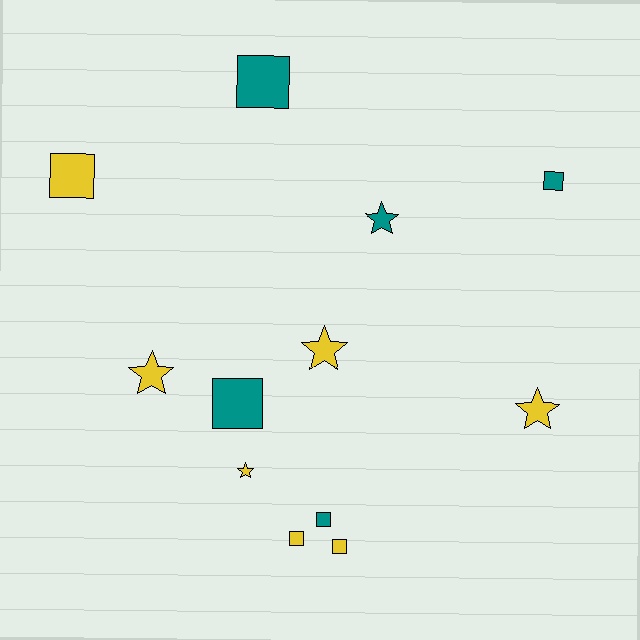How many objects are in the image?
There are 12 objects.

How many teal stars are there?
There is 1 teal star.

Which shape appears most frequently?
Square, with 7 objects.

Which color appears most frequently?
Yellow, with 7 objects.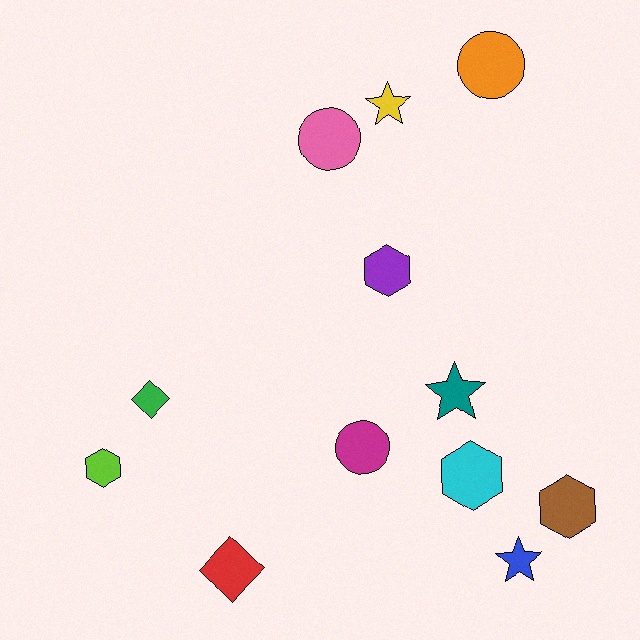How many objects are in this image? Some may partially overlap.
There are 12 objects.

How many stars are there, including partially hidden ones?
There are 3 stars.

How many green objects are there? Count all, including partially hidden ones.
There is 1 green object.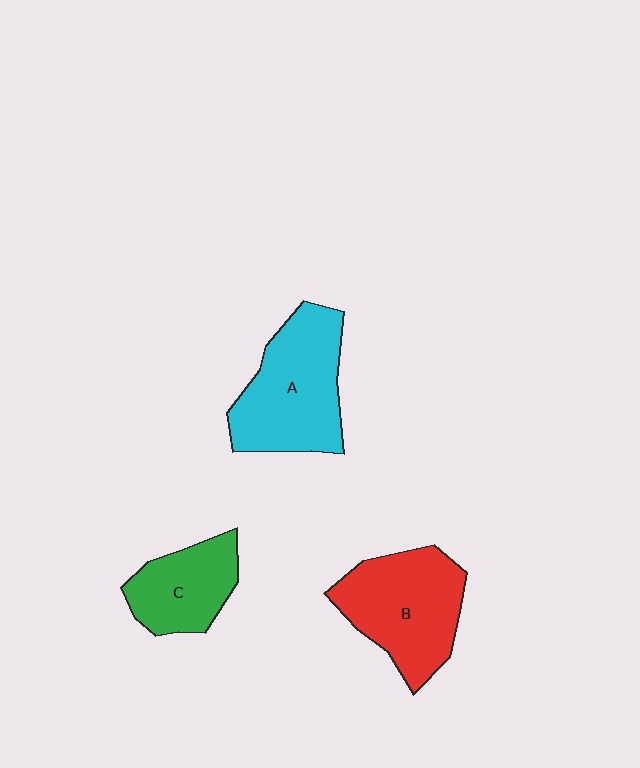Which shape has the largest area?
Shape A (cyan).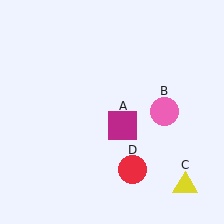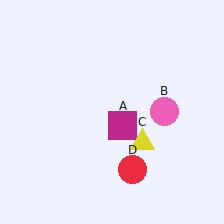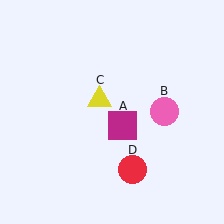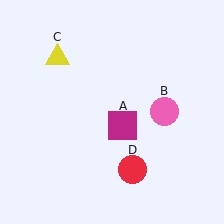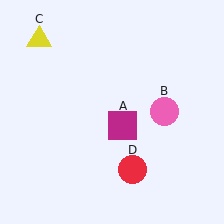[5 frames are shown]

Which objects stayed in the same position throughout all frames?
Magenta square (object A) and pink circle (object B) and red circle (object D) remained stationary.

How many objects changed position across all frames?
1 object changed position: yellow triangle (object C).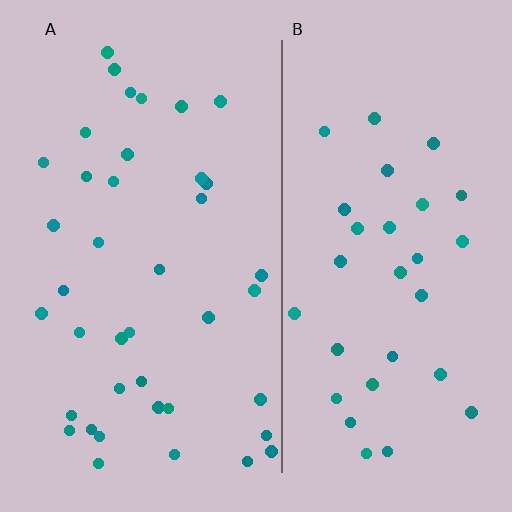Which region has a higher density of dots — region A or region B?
A (the left).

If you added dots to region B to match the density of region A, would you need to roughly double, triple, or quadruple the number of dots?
Approximately double.